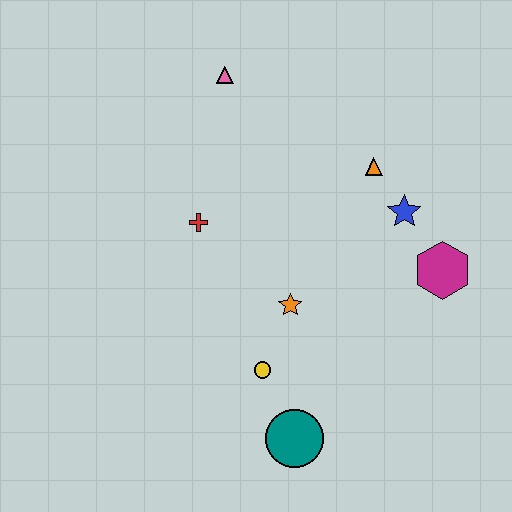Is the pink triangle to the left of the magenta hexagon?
Yes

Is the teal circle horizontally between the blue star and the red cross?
Yes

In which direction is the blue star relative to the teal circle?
The blue star is above the teal circle.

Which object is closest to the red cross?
The orange star is closest to the red cross.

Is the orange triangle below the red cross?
No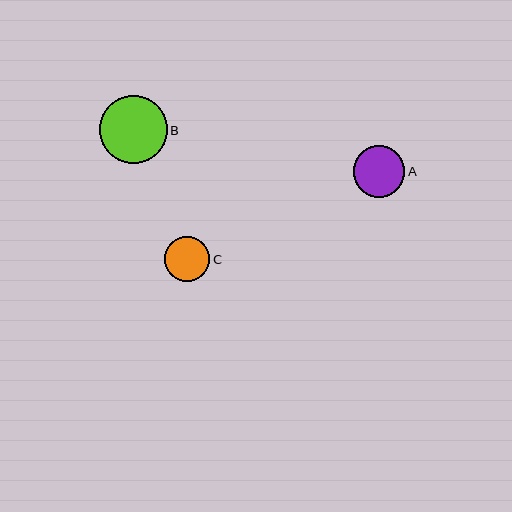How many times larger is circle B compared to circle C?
Circle B is approximately 1.5 times the size of circle C.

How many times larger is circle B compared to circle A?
Circle B is approximately 1.3 times the size of circle A.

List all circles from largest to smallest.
From largest to smallest: B, A, C.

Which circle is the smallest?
Circle C is the smallest with a size of approximately 45 pixels.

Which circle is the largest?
Circle B is the largest with a size of approximately 68 pixels.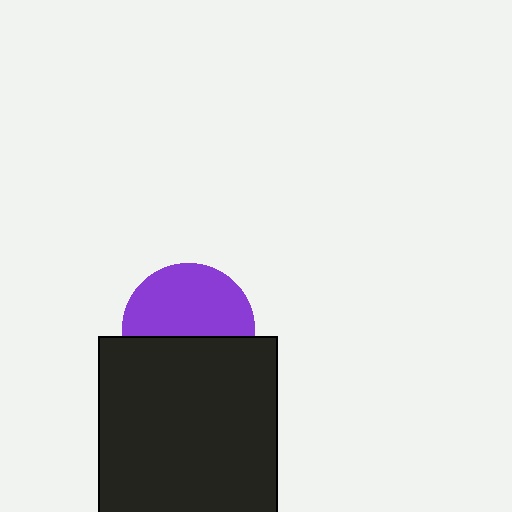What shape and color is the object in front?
The object in front is a black square.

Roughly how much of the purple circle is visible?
About half of it is visible (roughly 56%).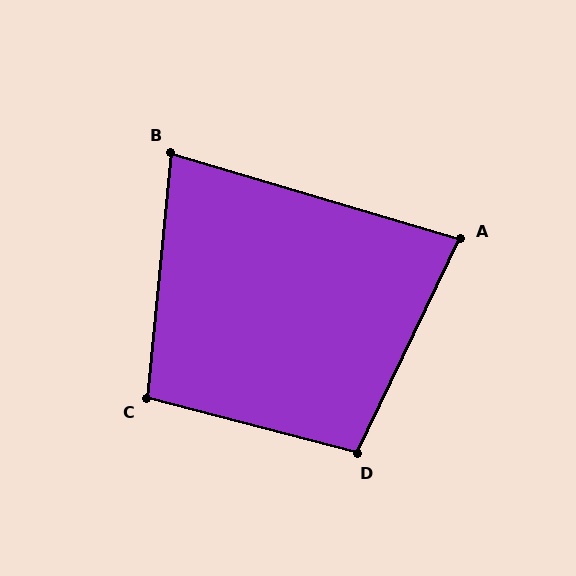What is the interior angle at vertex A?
Approximately 81 degrees (acute).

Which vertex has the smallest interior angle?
B, at approximately 79 degrees.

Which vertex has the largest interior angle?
D, at approximately 101 degrees.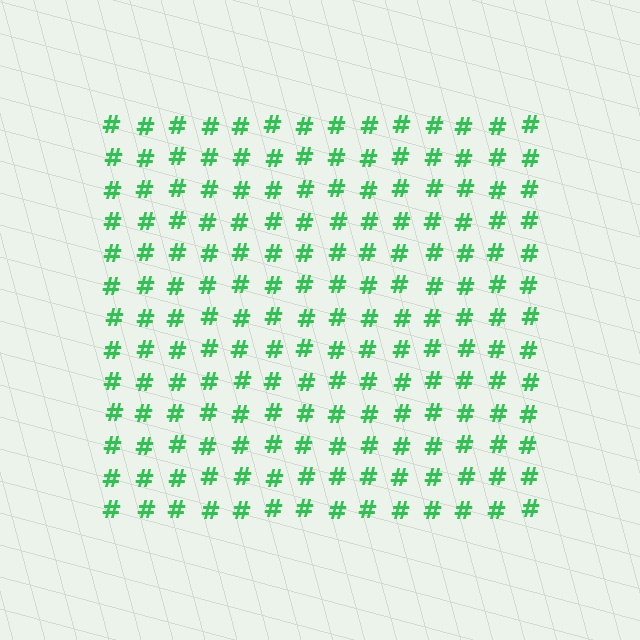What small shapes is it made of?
It is made of small hash symbols.